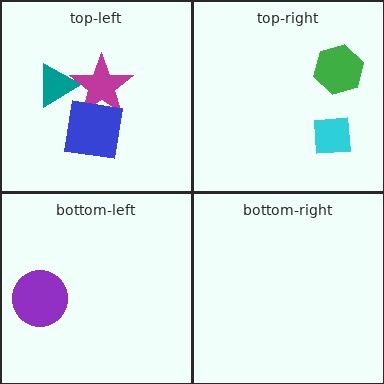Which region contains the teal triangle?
The top-left region.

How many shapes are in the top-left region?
3.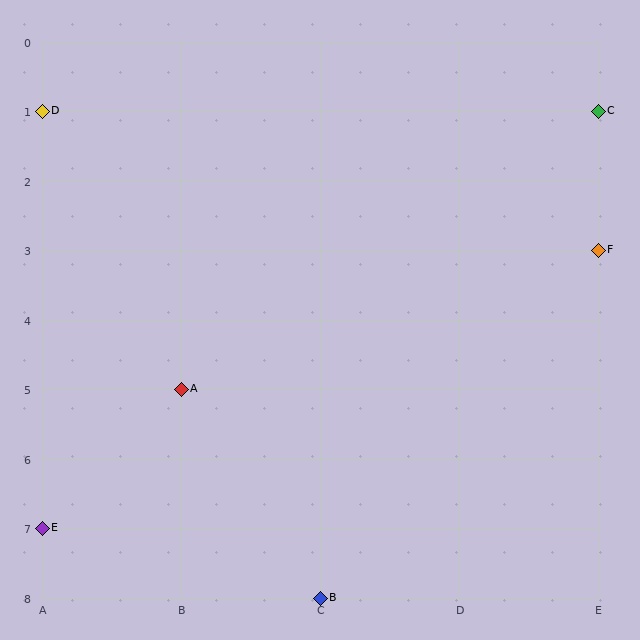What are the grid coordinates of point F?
Point F is at grid coordinates (E, 3).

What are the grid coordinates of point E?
Point E is at grid coordinates (A, 7).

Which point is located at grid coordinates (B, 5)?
Point A is at (B, 5).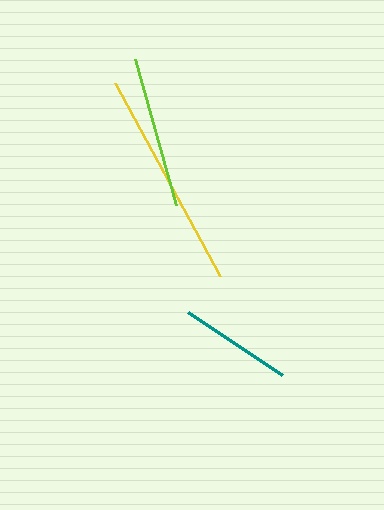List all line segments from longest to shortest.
From longest to shortest: yellow, lime, teal.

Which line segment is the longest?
The yellow line is the longest at approximately 219 pixels.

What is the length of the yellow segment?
The yellow segment is approximately 219 pixels long.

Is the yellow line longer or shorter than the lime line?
The yellow line is longer than the lime line.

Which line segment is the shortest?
The teal line is the shortest at approximately 113 pixels.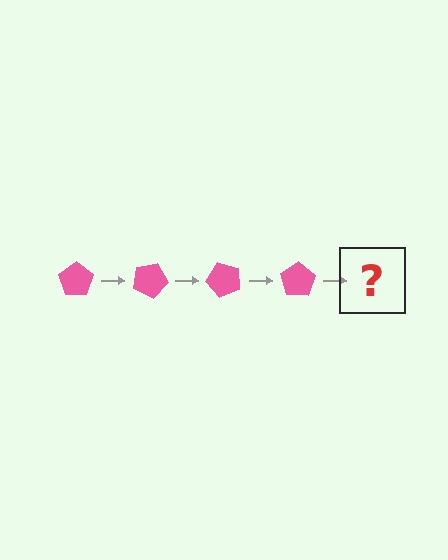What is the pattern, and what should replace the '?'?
The pattern is that the pentagon rotates 25 degrees each step. The '?' should be a pink pentagon rotated 100 degrees.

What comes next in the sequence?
The next element should be a pink pentagon rotated 100 degrees.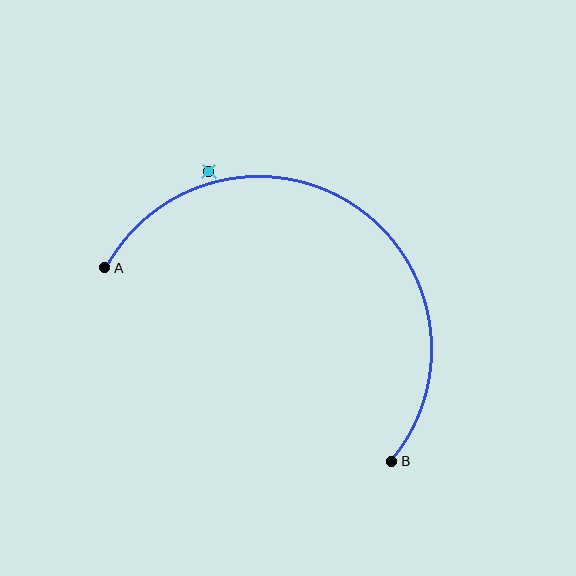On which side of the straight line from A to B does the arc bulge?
The arc bulges above and to the right of the straight line connecting A and B.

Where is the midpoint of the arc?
The arc midpoint is the point on the curve farthest from the straight line joining A and B. It sits above and to the right of that line.